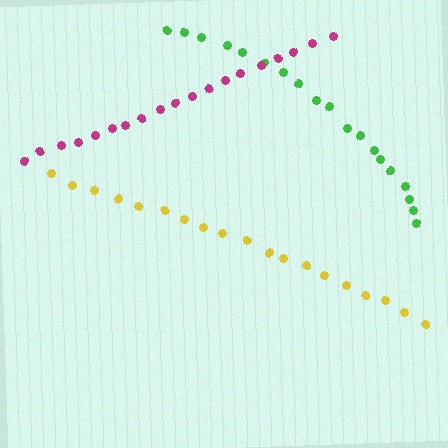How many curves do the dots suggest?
There are 3 distinct paths.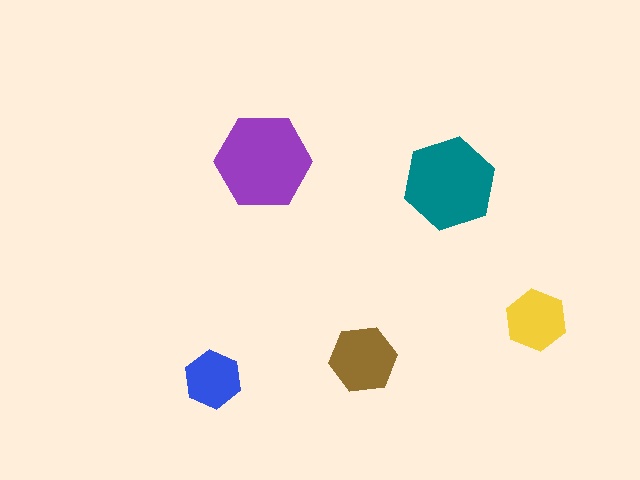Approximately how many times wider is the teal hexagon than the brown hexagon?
About 1.5 times wider.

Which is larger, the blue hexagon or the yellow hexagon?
The yellow one.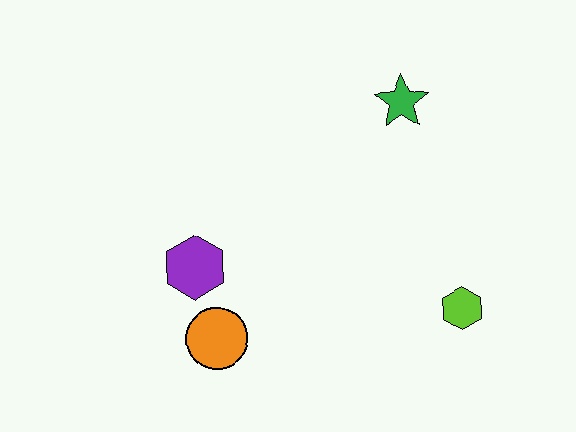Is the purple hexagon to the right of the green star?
No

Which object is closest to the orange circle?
The purple hexagon is closest to the orange circle.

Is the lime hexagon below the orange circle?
No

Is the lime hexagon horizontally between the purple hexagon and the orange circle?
No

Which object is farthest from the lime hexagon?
The purple hexagon is farthest from the lime hexagon.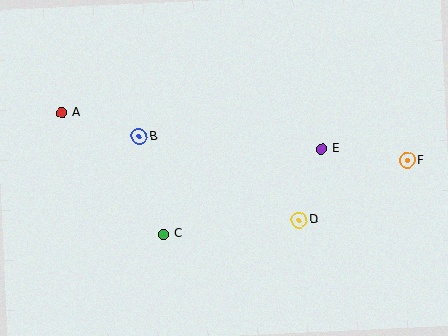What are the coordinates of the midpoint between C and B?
The midpoint between C and B is at (151, 185).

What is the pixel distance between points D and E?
The distance between D and E is 75 pixels.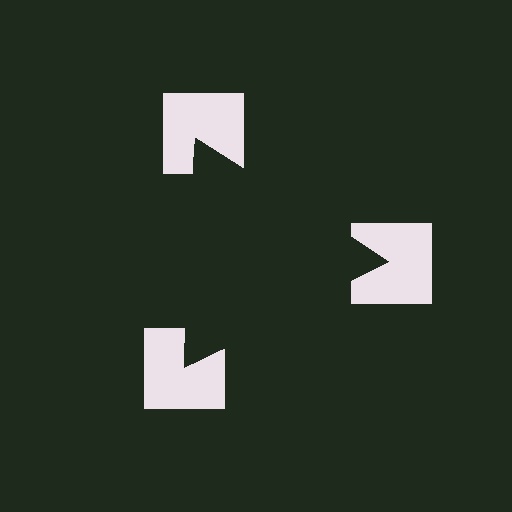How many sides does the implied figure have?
3 sides.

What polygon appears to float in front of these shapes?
An illusory triangle — its edges are inferred from the aligned wedge cuts in the notched squares, not physically drawn.